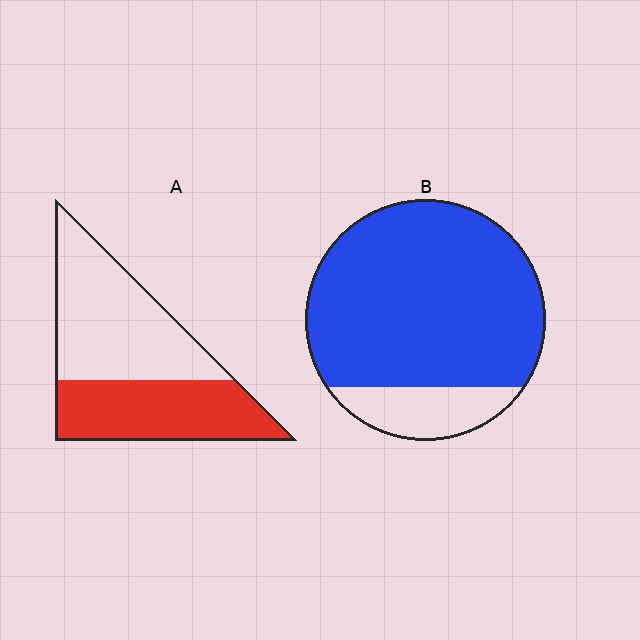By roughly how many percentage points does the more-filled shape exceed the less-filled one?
By roughly 40 percentage points (B over A).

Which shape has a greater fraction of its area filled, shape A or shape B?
Shape B.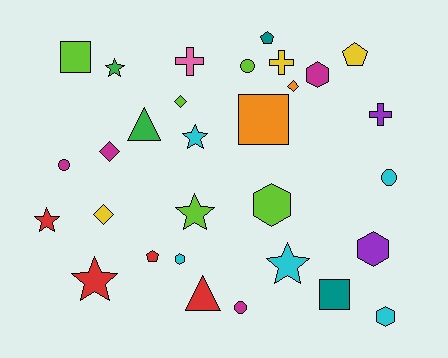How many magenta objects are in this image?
There are 4 magenta objects.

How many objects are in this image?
There are 30 objects.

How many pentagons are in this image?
There are 3 pentagons.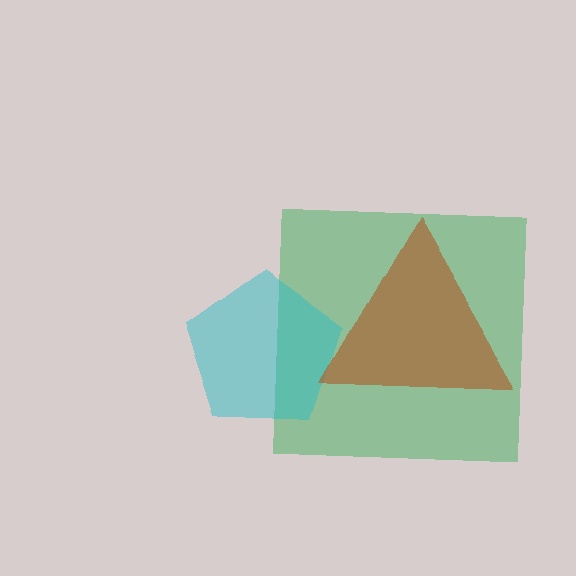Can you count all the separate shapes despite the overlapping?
Yes, there are 3 separate shapes.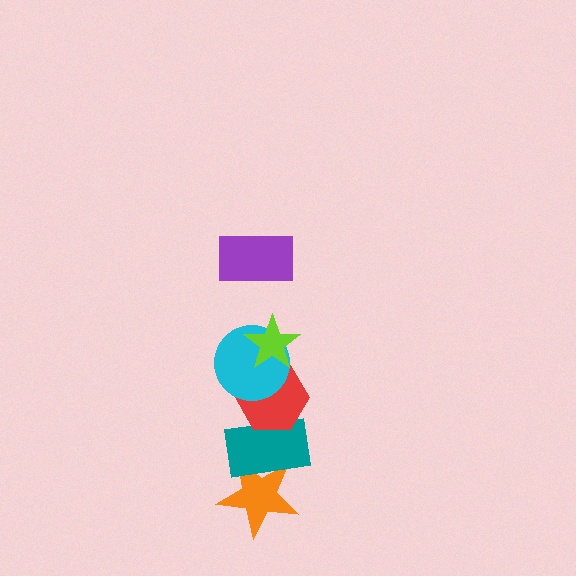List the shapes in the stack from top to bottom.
From top to bottom: the purple rectangle, the lime star, the cyan circle, the red hexagon, the teal rectangle, the orange star.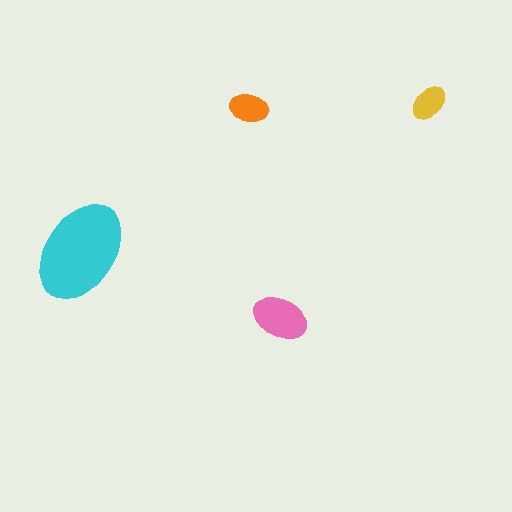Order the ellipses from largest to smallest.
the cyan one, the pink one, the orange one, the yellow one.